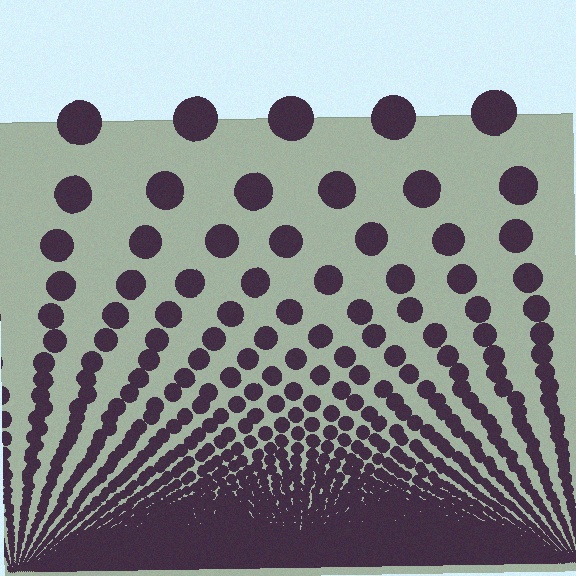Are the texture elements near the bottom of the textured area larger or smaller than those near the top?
Smaller. The gradient is inverted — elements near the bottom are smaller and denser.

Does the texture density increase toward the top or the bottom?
Density increases toward the bottom.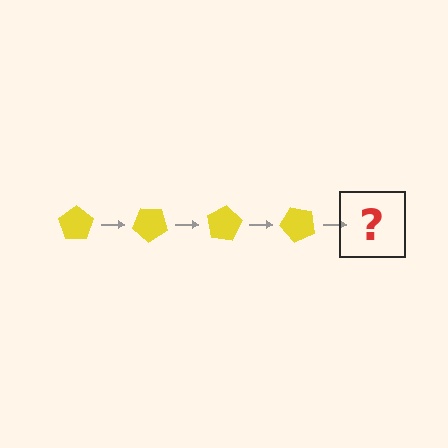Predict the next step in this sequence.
The next step is a yellow pentagon rotated 160 degrees.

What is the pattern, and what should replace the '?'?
The pattern is that the pentagon rotates 40 degrees each step. The '?' should be a yellow pentagon rotated 160 degrees.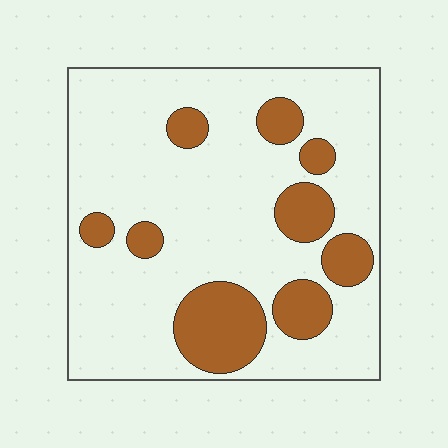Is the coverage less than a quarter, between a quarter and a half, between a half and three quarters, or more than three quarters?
Less than a quarter.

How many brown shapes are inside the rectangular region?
9.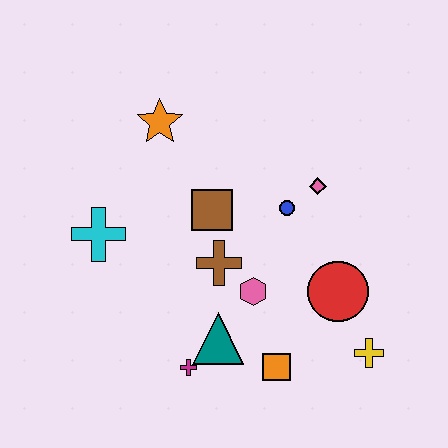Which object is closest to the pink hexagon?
The brown cross is closest to the pink hexagon.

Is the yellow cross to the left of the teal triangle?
No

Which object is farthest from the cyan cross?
The yellow cross is farthest from the cyan cross.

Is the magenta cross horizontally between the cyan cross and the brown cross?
Yes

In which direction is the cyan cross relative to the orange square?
The cyan cross is to the left of the orange square.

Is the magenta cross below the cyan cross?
Yes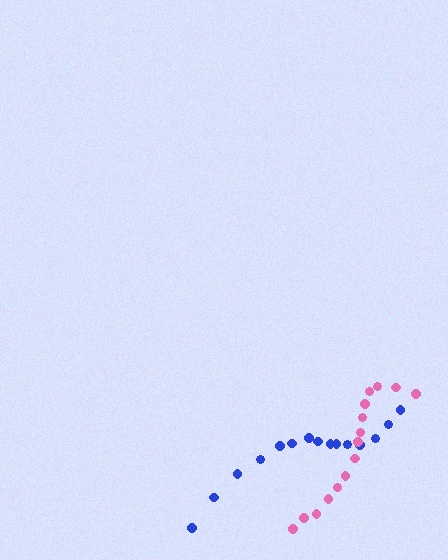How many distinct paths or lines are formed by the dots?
There are 2 distinct paths.